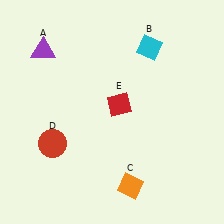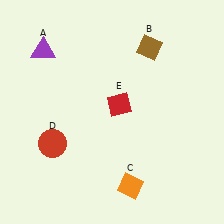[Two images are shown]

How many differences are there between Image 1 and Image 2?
There is 1 difference between the two images.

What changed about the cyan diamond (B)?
In Image 1, B is cyan. In Image 2, it changed to brown.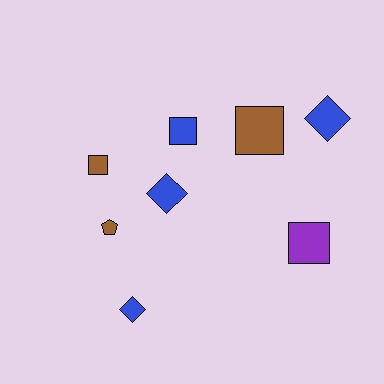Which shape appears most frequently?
Square, with 4 objects.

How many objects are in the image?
There are 8 objects.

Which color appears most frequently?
Blue, with 4 objects.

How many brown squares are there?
There are 2 brown squares.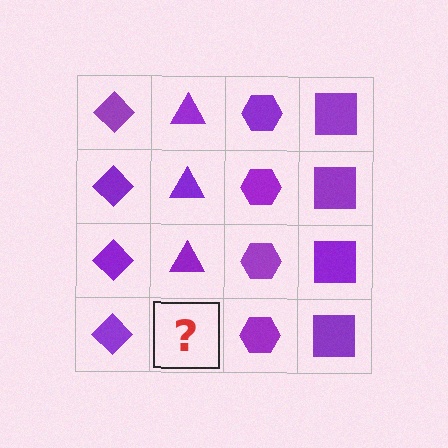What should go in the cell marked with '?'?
The missing cell should contain a purple triangle.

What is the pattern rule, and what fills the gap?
The rule is that each column has a consistent shape. The gap should be filled with a purple triangle.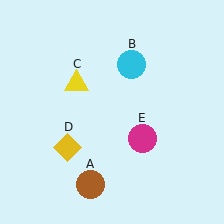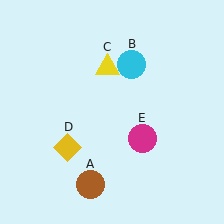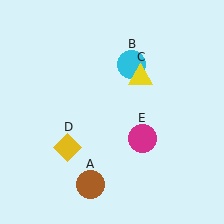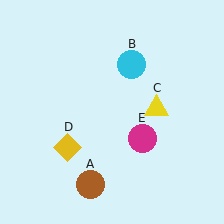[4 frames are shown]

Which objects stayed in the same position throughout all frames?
Brown circle (object A) and cyan circle (object B) and yellow diamond (object D) and magenta circle (object E) remained stationary.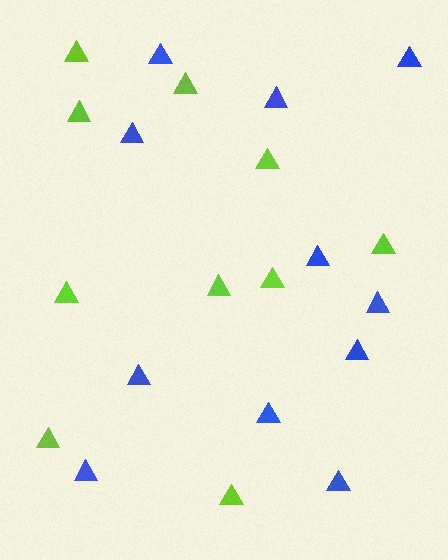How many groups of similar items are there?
There are 2 groups: one group of lime triangles (10) and one group of blue triangles (11).